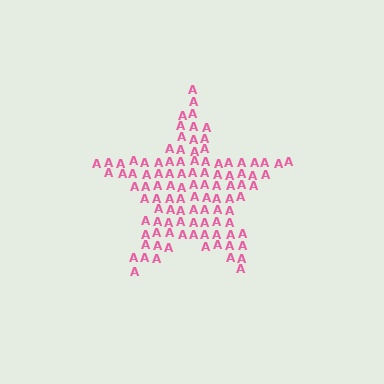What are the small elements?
The small elements are letter A's.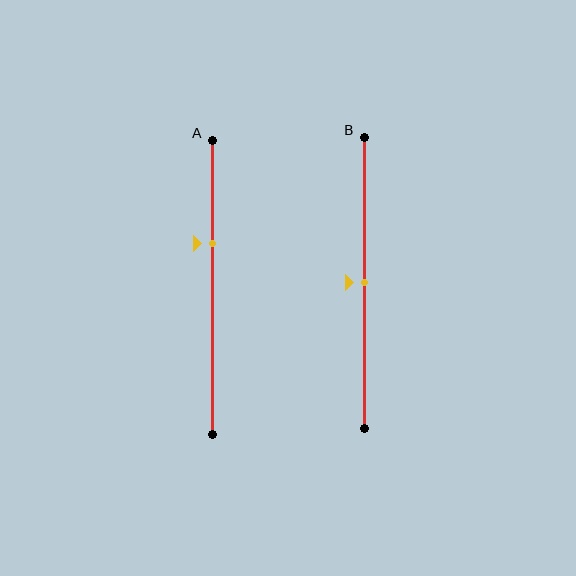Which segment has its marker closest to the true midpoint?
Segment B has its marker closest to the true midpoint.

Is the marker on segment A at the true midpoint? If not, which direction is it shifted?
No, the marker on segment A is shifted upward by about 15% of the segment length.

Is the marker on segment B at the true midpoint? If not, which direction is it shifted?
Yes, the marker on segment B is at the true midpoint.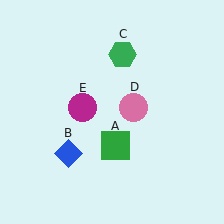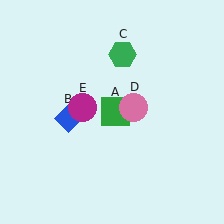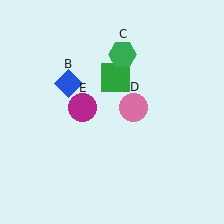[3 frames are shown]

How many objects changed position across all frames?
2 objects changed position: green square (object A), blue diamond (object B).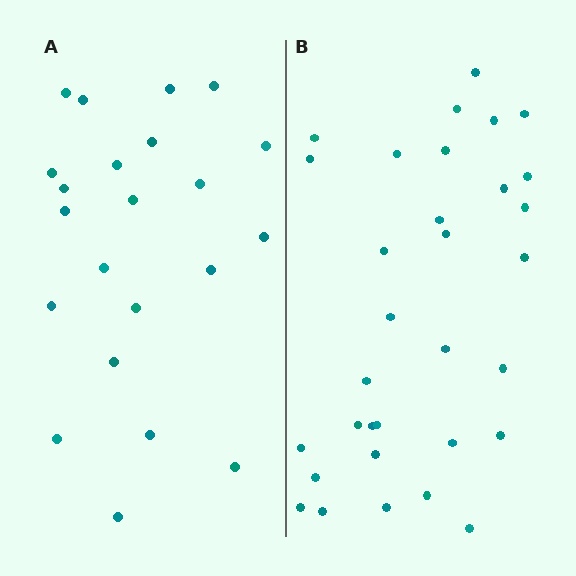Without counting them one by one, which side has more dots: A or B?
Region B (the right region) has more dots.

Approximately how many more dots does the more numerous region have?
Region B has roughly 10 or so more dots than region A.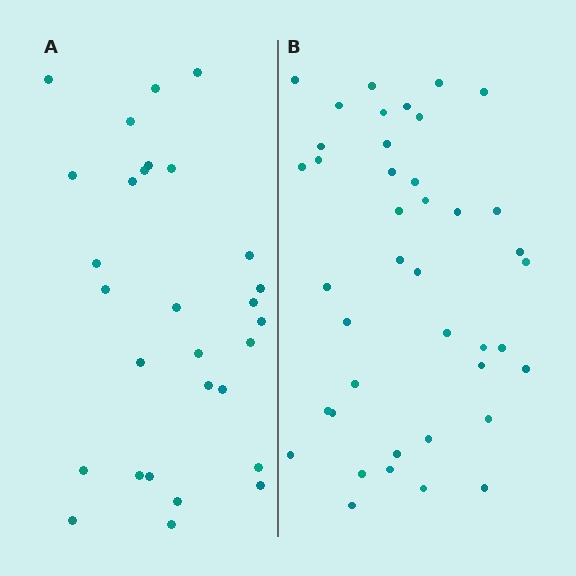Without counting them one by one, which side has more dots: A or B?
Region B (the right region) has more dots.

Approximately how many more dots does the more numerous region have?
Region B has roughly 12 or so more dots than region A.